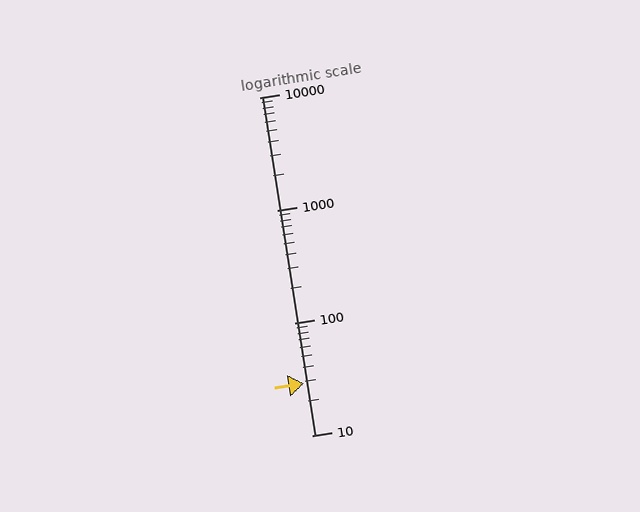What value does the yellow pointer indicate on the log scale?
The pointer indicates approximately 29.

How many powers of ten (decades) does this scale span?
The scale spans 3 decades, from 10 to 10000.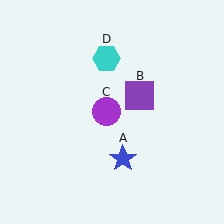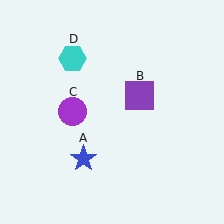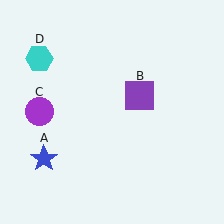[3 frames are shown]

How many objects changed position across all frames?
3 objects changed position: blue star (object A), purple circle (object C), cyan hexagon (object D).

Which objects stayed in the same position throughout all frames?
Purple square (object B) remained stationary.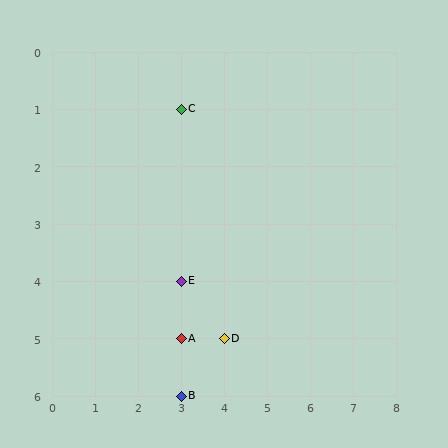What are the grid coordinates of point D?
Point D is at grid coordinates (4, 5).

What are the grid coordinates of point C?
Point C is at grid coordinates (3, 1).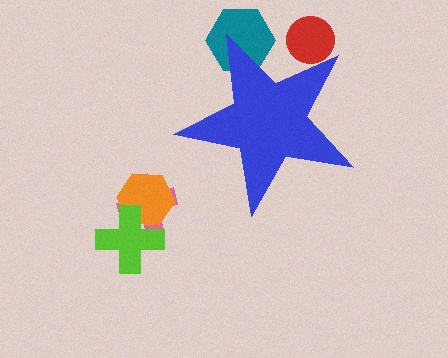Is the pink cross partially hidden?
No, the pink cross is fully visible.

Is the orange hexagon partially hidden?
No, the orange hexagon is fully visible.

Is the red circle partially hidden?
Yes, the red circle is partially hidden behind the blue star.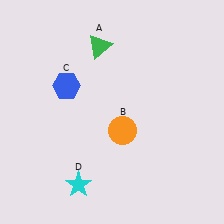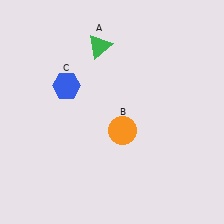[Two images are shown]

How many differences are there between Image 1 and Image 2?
There is 1 difference between the two images.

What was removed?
The cyan star (D) was removed in Image 2.